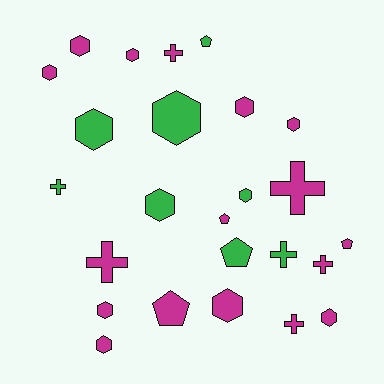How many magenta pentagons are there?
There are 3 magenta pentagons.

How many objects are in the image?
There are 25 objects.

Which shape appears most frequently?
Hexagon, with 13 objects.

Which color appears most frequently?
Magenta, with 17 objects.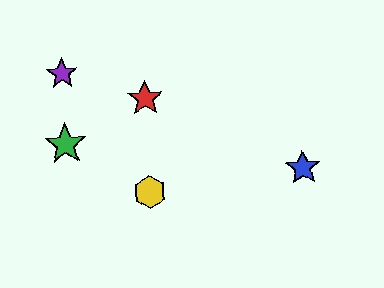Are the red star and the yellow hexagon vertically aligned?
Yes, both are at x≈145.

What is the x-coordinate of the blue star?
The blue star is at x≈303.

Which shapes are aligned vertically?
The red star, the yellow hexagon are aligned vertically.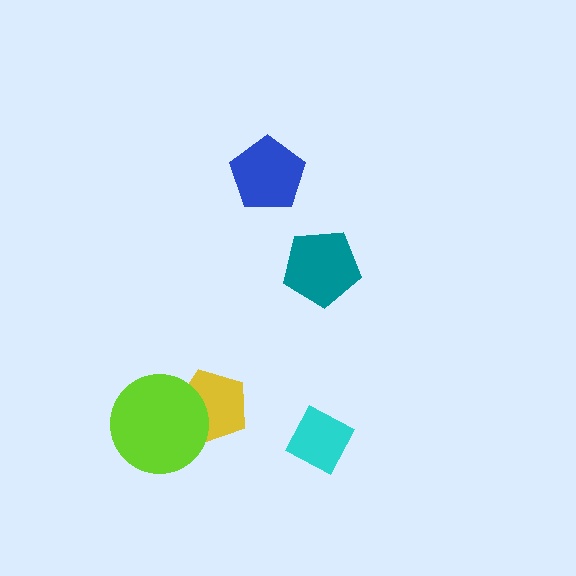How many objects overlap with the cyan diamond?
0 objects overlap with the cyan diamond.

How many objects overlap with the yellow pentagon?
1 object overlaps with the yellow pentagon.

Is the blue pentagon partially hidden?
No, no other shape covers it.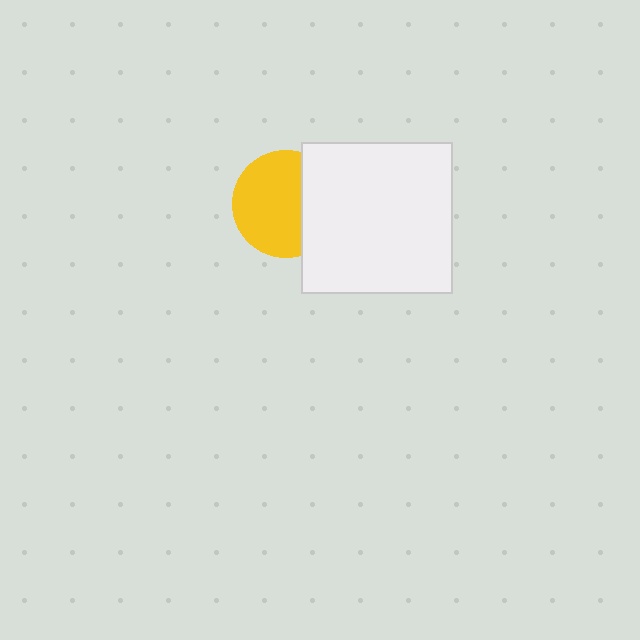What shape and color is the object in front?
The object in front is a white square.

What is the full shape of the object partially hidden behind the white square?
The partially hidden object is a yellow circle.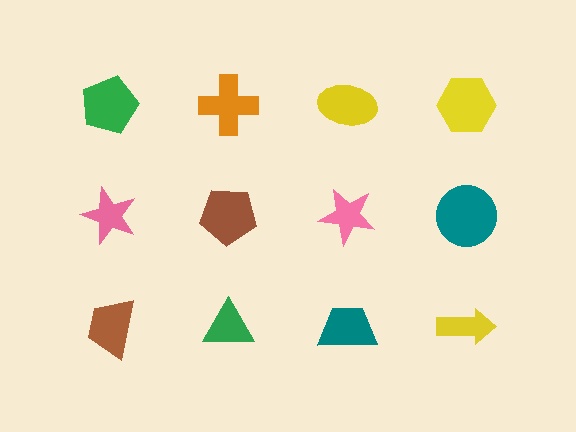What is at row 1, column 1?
A green pentagon.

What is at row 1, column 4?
A yellow hexagon.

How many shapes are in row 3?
4 shapes.